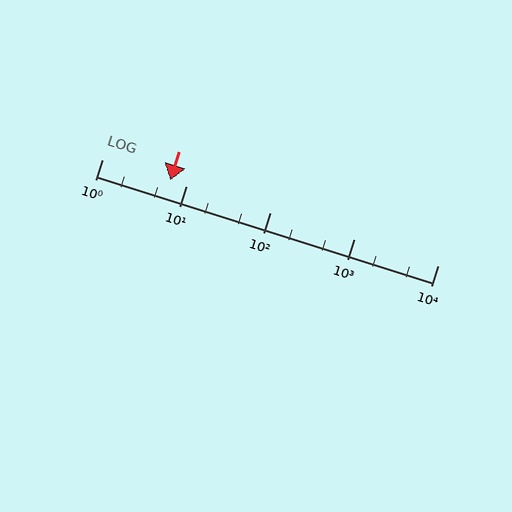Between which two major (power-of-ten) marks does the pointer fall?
The pointer is between 1 and 10.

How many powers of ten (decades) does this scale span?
The scale spans 4 decades, from 1 to 10000.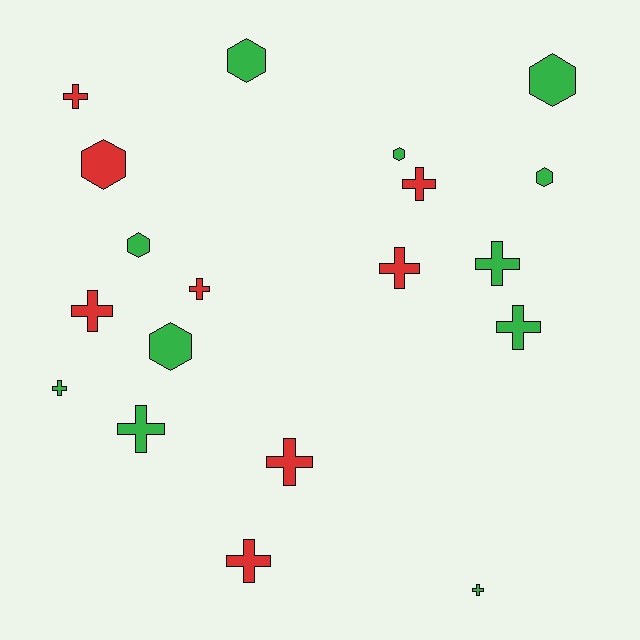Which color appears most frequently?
Green, with 11 objects.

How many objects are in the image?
There are 19 objects.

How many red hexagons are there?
There is 1 red hexagon.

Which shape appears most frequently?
Cross, with 12 objects.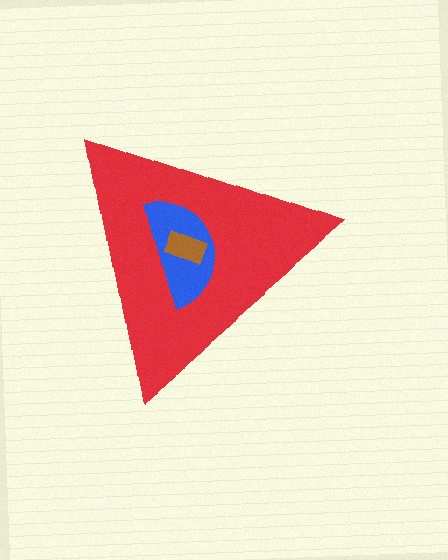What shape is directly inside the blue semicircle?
The brown rectangle.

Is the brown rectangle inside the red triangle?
Yes.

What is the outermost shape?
The red triangle.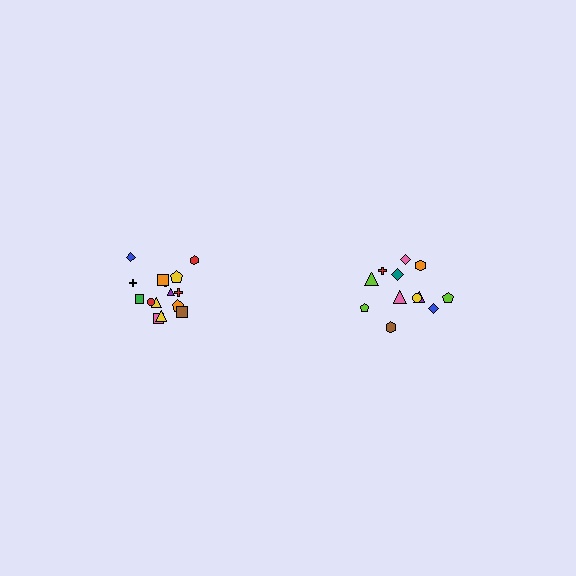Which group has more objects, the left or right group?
The left group.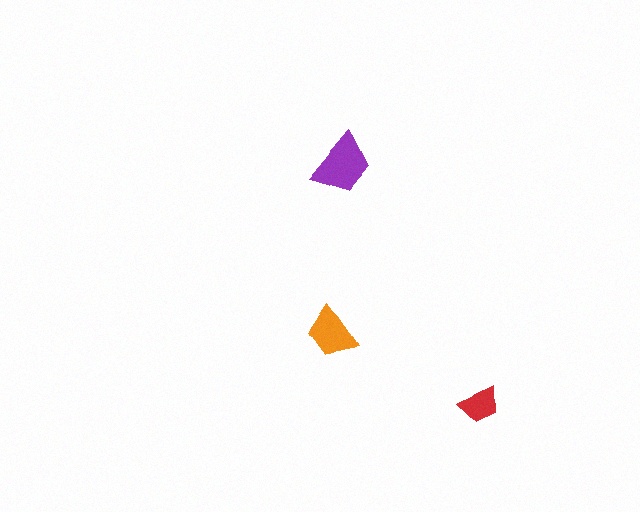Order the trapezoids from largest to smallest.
the purple one, the orange one, the red one.